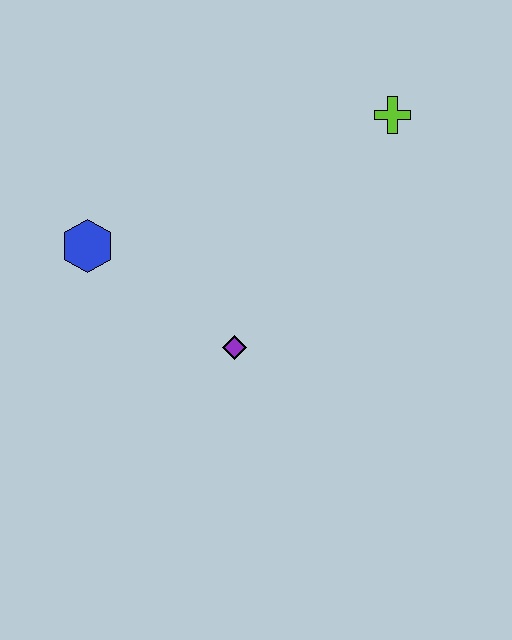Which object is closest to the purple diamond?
The blue hexagon is closest to the purple diamond.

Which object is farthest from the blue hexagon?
The lime cross is farthest from the blue hexagon.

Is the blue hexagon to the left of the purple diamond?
Yes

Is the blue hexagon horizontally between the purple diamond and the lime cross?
No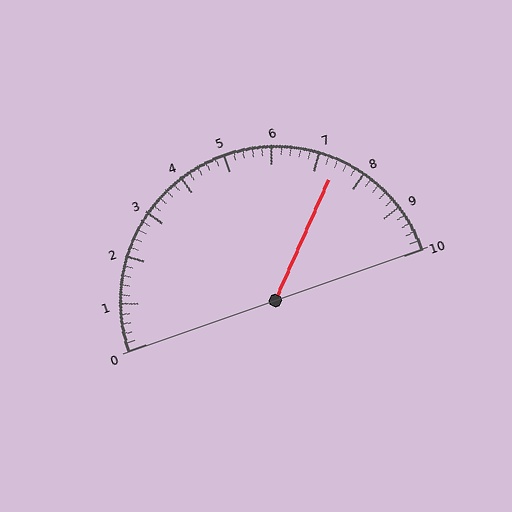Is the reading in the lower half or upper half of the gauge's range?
The reading is in the upper half of the range (0 to 10).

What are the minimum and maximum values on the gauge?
The gauge ranges from 0 to 10.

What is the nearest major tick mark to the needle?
The nearest major tick mark is 7.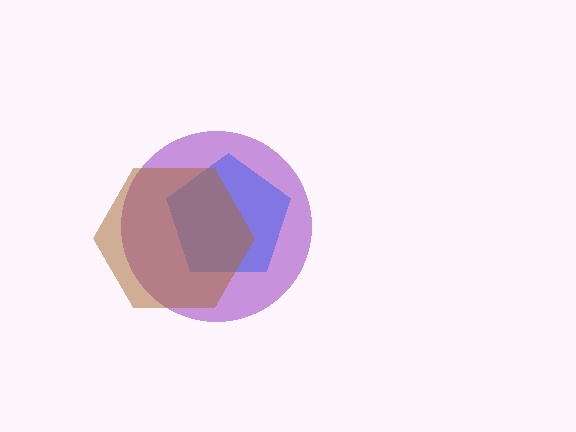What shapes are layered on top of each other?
The layered shapes are: a purple circle, a blue pentagon, a brown hexagon.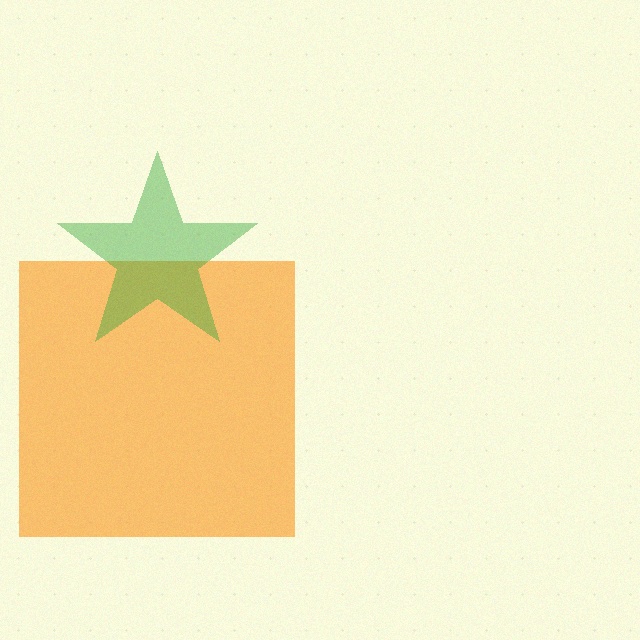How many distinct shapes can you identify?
There are 2 distinct shapes: an orange square, a green star.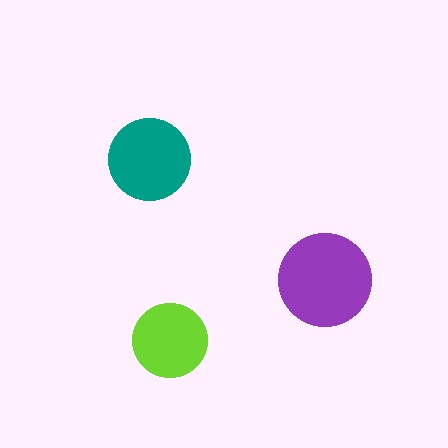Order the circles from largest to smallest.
the purple one, the teal one, the lime one.